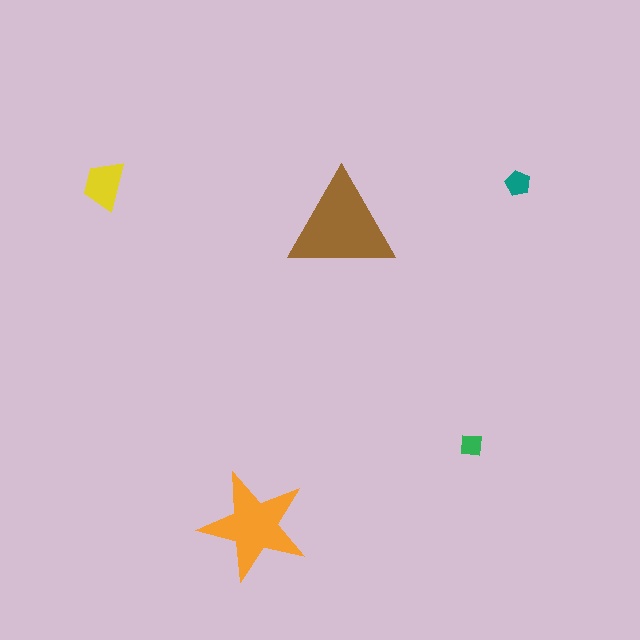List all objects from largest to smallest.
The brown triangle, the orange star, the yellow trapezoid, the teal pentagon, the green square.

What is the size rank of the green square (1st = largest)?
5th.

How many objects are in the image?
There are 5 objects in the image.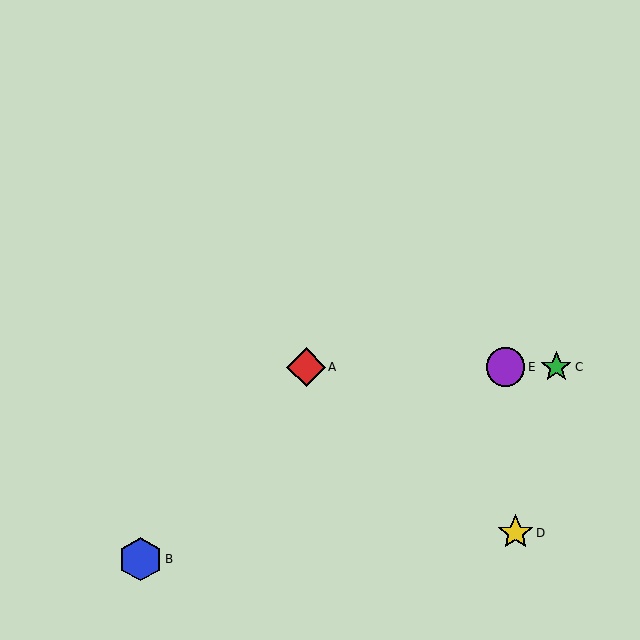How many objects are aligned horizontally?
3 objects (A, C, E) are aligned horizontally.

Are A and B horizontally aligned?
No, A is at y≈367 and B is at y≈559.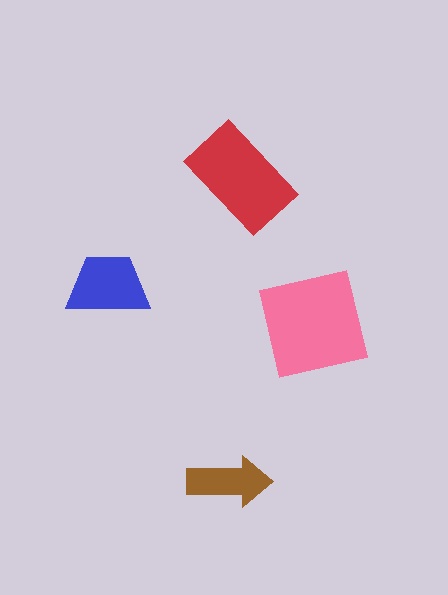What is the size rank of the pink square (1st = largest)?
1st.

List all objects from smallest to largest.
The brown arrow, the blue trapezoid, the red rectangle, the pink square.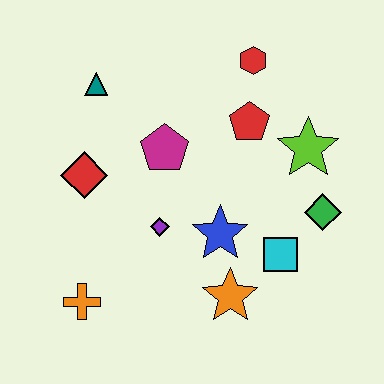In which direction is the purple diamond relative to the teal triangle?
The purple diamond is below the teal triangle.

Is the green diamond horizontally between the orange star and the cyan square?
No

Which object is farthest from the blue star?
The teal triangle is farthest from the blue star.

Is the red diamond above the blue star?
Yes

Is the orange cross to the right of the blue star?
No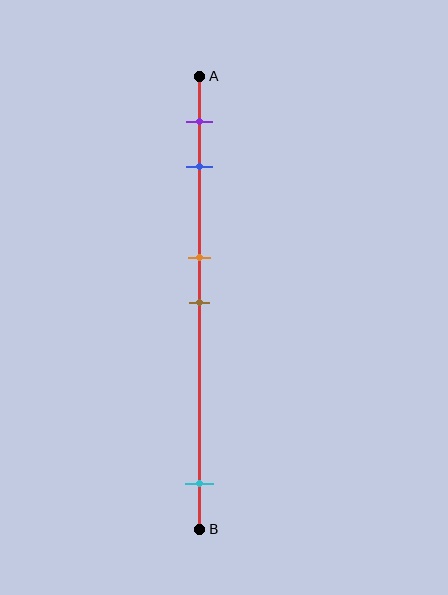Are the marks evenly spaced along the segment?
No, the marks are not evenly spaced.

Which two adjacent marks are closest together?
The orange and brown marks are the closest adjacent pair.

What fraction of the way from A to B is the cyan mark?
The cyan mark is approximately 90% (0.9) of the way from A to B.